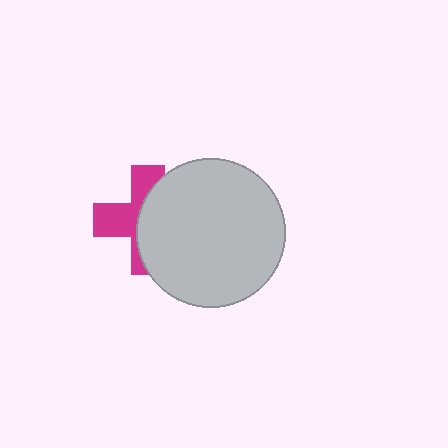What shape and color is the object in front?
The object in front is a light gray circle.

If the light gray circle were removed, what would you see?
You would see the complete magenta cross.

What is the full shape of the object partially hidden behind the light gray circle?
The partially hidden object is a magenta cross.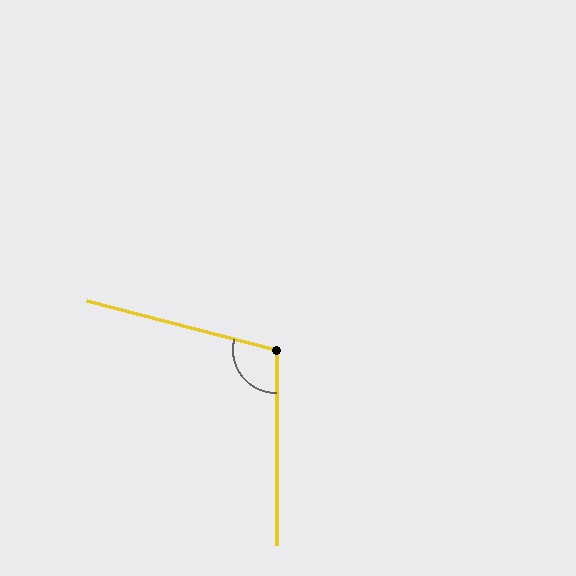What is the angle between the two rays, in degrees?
Approximately 104 degrees.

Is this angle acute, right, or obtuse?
It is obtuse.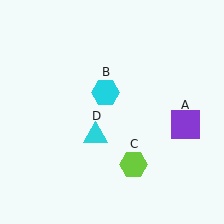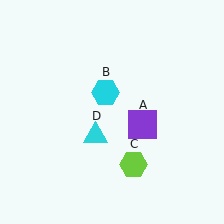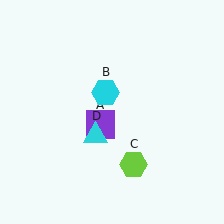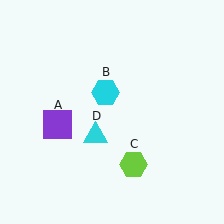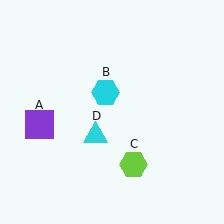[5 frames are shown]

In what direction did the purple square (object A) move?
The purple square (object A) moved left.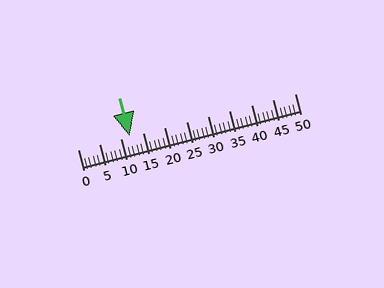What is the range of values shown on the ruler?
The ruler shows values from 0 to 50.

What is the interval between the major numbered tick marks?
The major tick marks are spaced 5 units apart.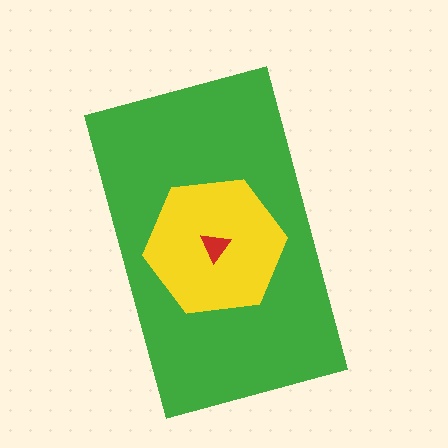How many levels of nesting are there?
3.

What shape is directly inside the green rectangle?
The yellow hexagon.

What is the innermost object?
The red triangle.